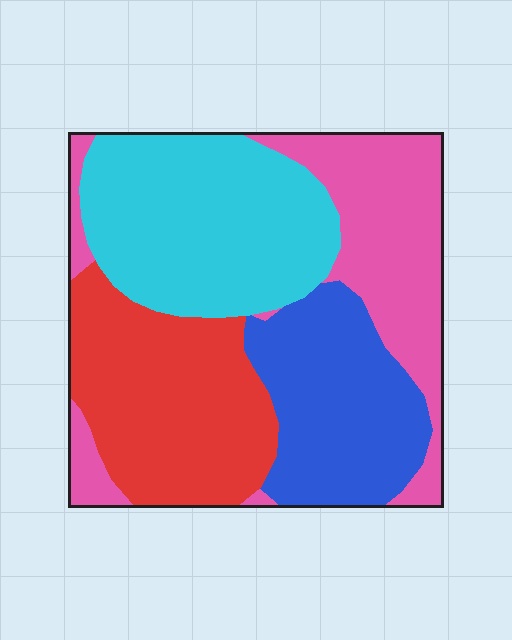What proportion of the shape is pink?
Pink takes up about one quarter (1/4) of the shape.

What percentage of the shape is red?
Red takes up about one quarter (1/4) of the shape.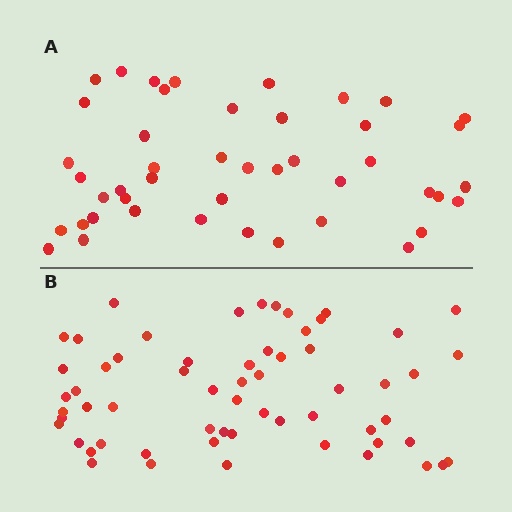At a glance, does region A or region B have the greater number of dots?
Region B (the bottom region) has more dots.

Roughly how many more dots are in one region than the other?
Region B has approximately 15 more dots than region A.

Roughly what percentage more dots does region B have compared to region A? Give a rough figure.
About 35% more.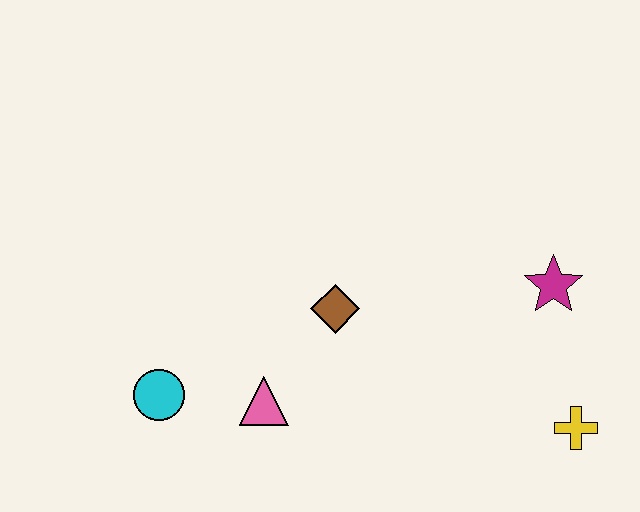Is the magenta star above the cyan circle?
Yes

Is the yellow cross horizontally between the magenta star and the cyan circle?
No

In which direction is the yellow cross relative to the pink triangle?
The yellow cross is to the right of the pink triangle.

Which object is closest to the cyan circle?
The pink triangle is closest to the cyan circle.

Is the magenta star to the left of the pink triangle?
No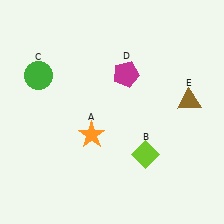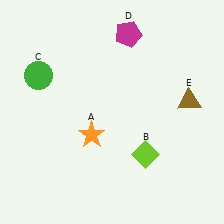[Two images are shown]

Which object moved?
The magenta pentagon (D) moved up.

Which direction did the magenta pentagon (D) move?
The magenta pentagon (D) moved up.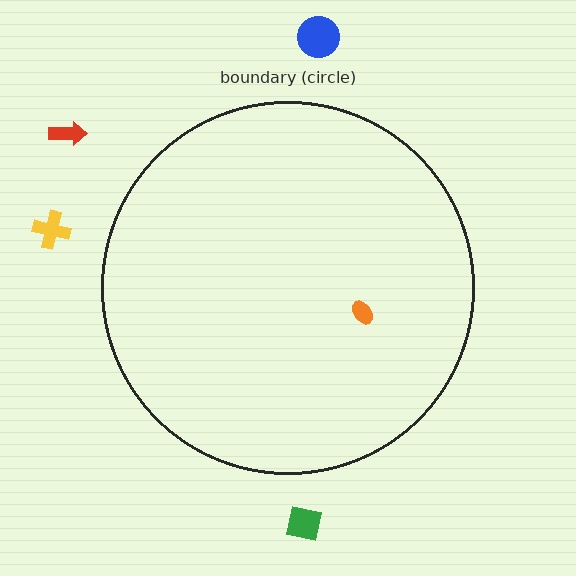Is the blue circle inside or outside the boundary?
Outside.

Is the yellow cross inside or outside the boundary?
Outside.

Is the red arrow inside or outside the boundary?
Outside.